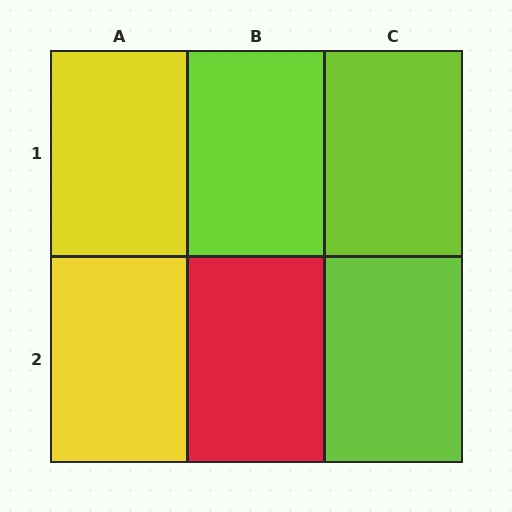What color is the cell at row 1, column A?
Yellow.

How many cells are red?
1 cell is red.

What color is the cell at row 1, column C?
Lime.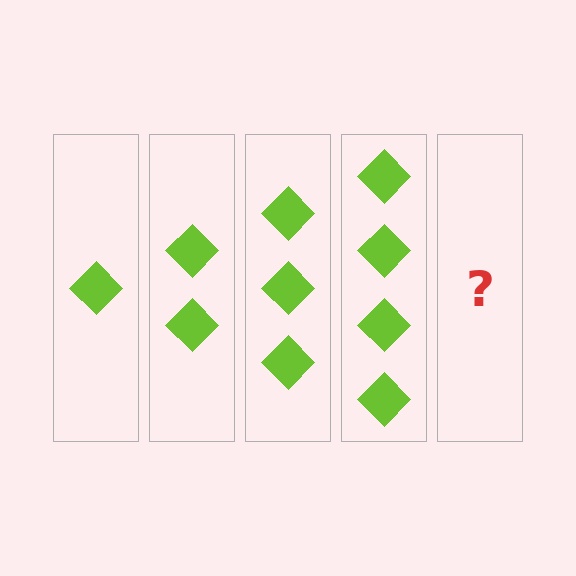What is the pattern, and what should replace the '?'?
The pattern is that each step adds one more diamond. The '?' should be 5 diamonds.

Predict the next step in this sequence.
The next step is 5 diamonds.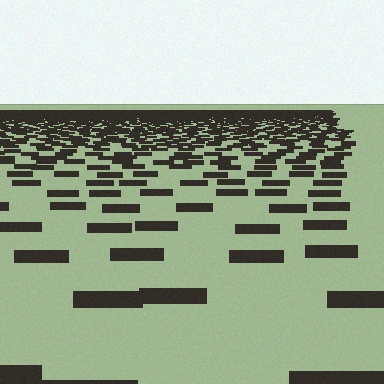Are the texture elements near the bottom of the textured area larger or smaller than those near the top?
Larger. Near the bottom, elements are closer to the viewer and appear at a bigger on-screen size.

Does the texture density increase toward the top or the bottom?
Density increases toward the top.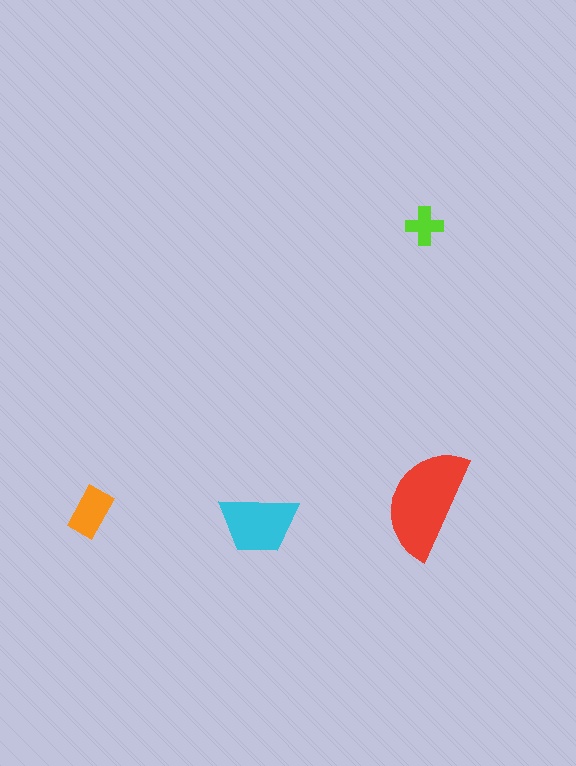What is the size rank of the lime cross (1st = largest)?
4th.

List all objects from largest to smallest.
The red semicircle, the cyan trapezoid, the orange rectangle, the lime cross.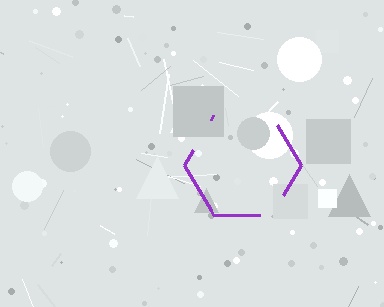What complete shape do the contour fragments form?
The contour fragments form a hexagon.